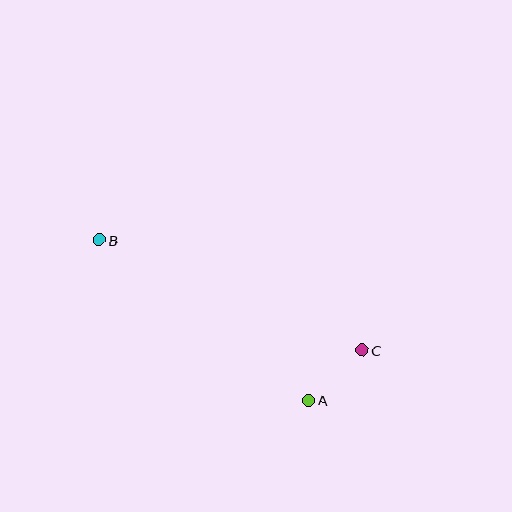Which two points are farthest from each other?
Points B and C are farthest from each other.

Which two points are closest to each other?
Points A and C are closest to each other.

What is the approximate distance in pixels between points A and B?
The distance between A and B is approximately 264 pixels.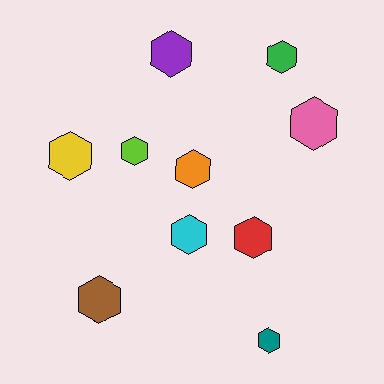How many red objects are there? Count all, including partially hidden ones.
There is 1 red object.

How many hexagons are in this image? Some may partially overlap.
There are 10 hexagons.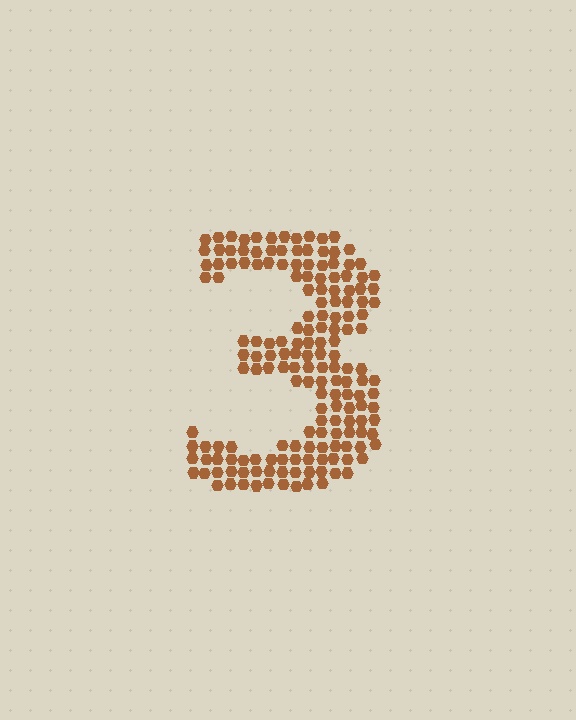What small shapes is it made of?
It is made of small hexagons.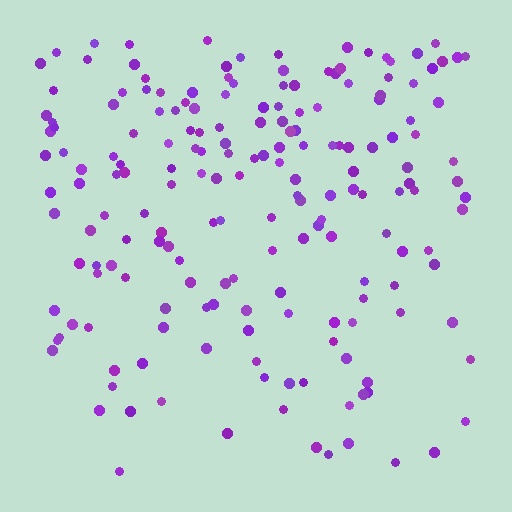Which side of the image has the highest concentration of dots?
The top.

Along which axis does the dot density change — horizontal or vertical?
Vertical.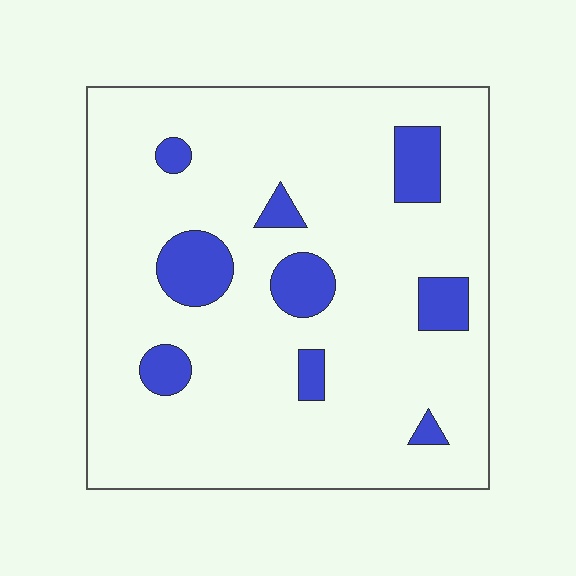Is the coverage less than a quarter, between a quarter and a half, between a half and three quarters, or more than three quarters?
Less than a quarter.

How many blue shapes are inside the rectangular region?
9.